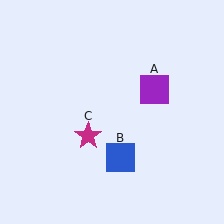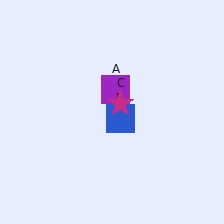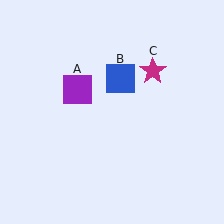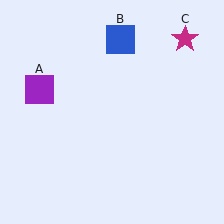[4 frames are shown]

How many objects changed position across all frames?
3 objects changed position: purple square (object A), blue square (object B), magenta star (object C).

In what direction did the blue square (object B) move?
The blue square (object B) moved up.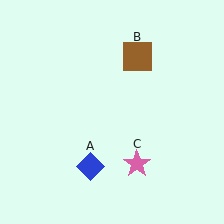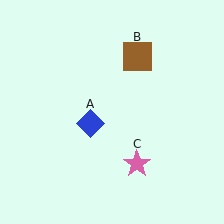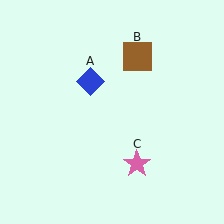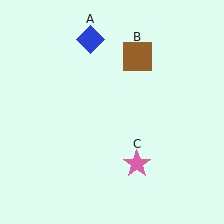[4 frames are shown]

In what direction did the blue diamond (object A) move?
The blue diamond (object A) moved up.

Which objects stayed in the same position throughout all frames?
Brown square (object B) and pink star (object C) remained stationary.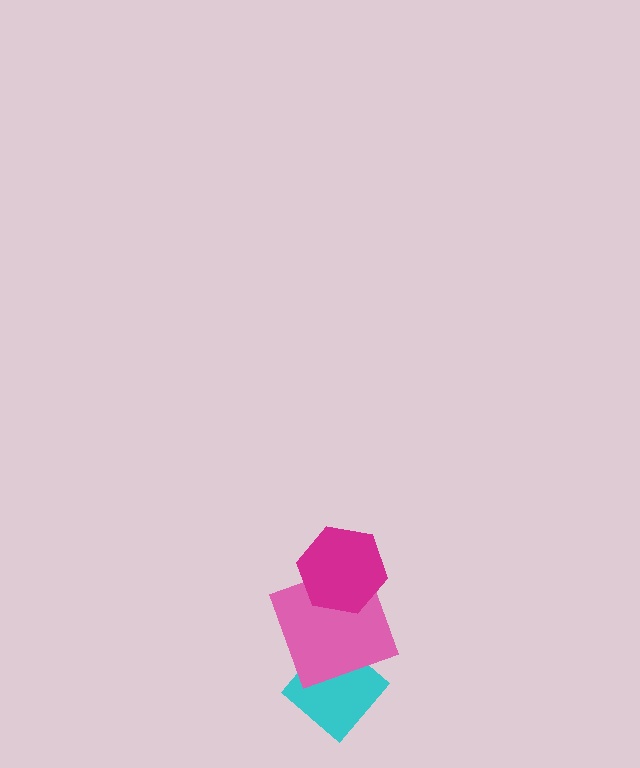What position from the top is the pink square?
The pink square is 2nd from the top.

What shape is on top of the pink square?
The magenta hexagon is on top of the pink square.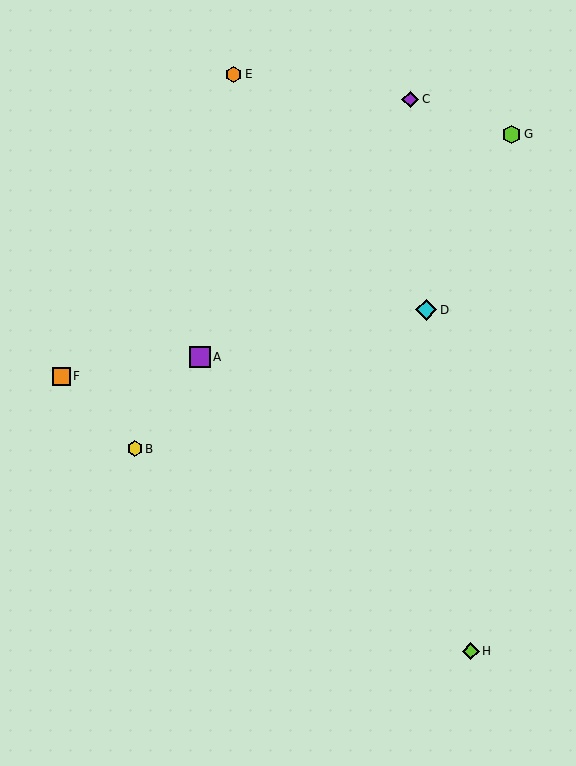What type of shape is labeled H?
Shape H is a lime diamond.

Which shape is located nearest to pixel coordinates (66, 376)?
The orange square (labeled F) at (61, 376) is nearest to that location.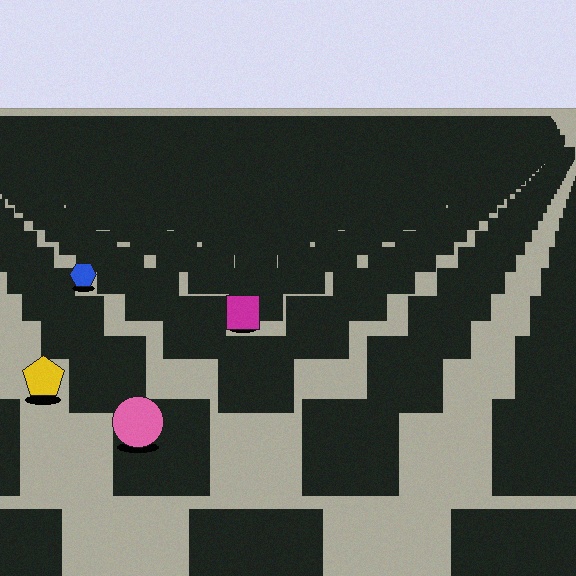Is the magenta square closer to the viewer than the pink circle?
No. The pink circle is closer — you can tell from the texture gradient: the ground texture is coarser near it.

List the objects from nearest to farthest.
From nearest to farthest: the pink circle, the yellow pentagon, the magenta square, the blue hexagon.